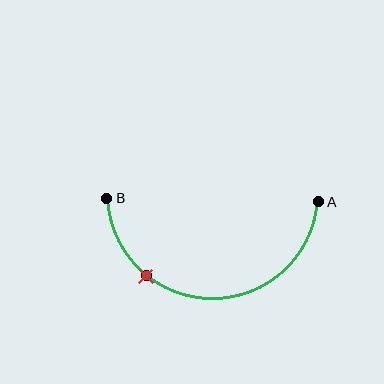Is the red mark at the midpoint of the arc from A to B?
No. The red mark lies on the arc but is closer to endpoint B. The arc midpoint would be at the point on the curve equidistant along the arc from both A and B.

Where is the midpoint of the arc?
The arc midpoint is the point on the curve farthest from the straight line joining A and B. It sits below that line.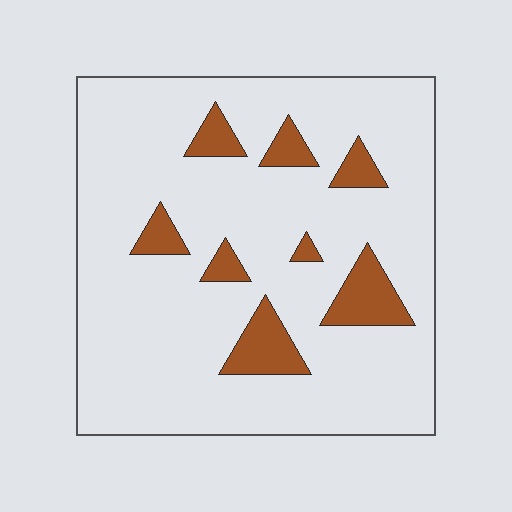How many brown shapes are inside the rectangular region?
8.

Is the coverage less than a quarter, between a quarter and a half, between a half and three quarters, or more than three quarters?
Less than a quarter.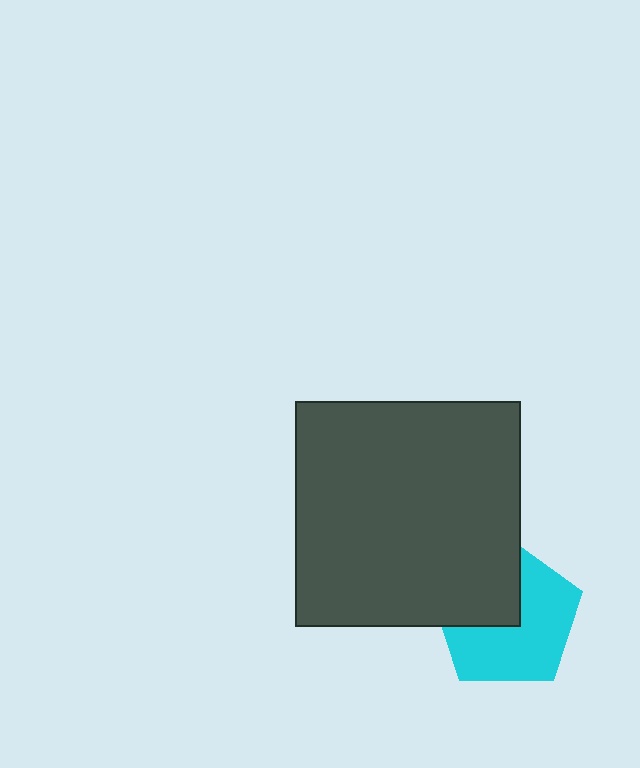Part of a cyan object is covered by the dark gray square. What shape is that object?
It is a pentagon.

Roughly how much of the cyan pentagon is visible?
About half of it is visible (roughly 61%).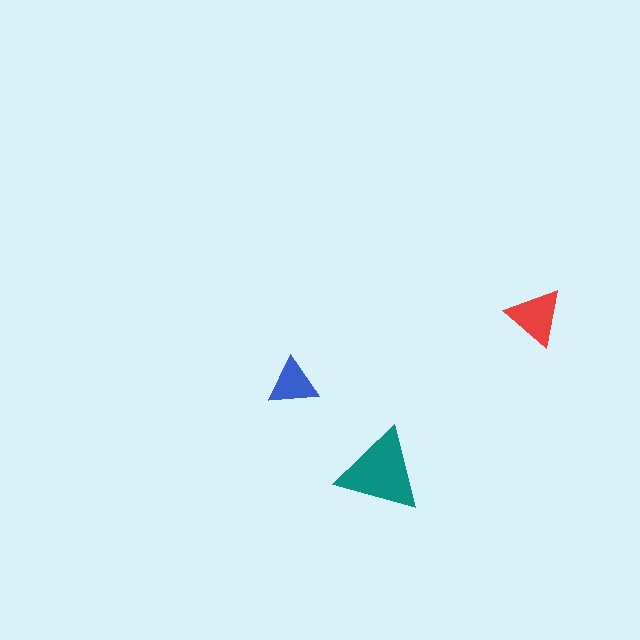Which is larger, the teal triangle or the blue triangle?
The teal one.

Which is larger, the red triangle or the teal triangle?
The teal one.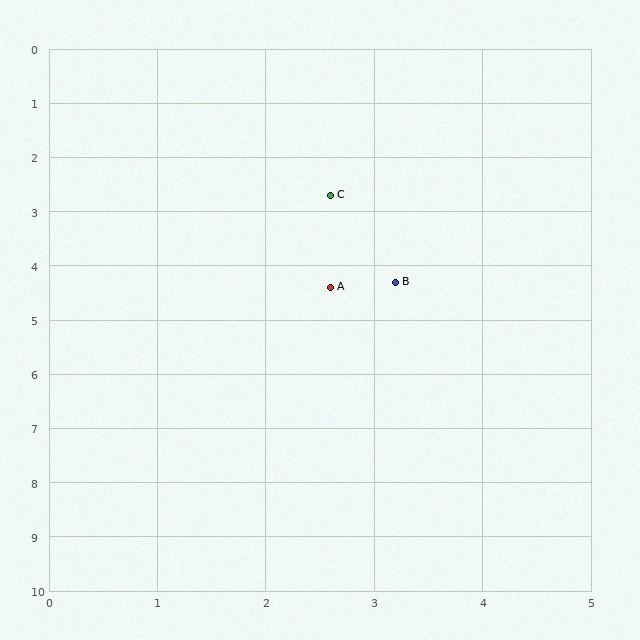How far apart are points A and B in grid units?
Points A and B are about 0.6 grid units apart.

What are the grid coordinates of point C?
Point C is at approximately (2.6, 2.7).